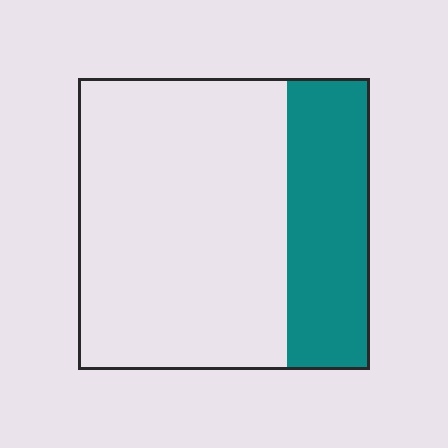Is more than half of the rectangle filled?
No.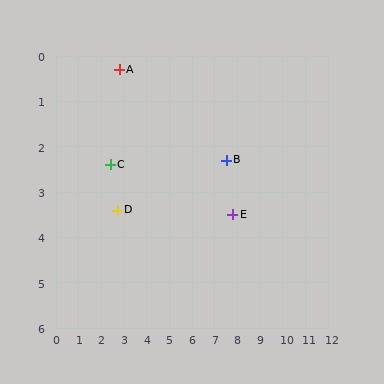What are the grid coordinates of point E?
Point E is at approximately (7.8, 3.5).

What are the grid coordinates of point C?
Point C is at approximately (2.4, 2.4).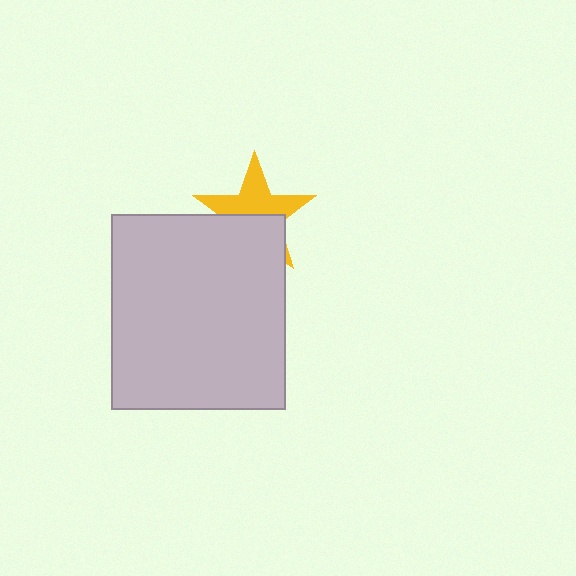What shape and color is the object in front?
The object in front is a light gray rectangle.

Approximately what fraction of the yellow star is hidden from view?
Roughly 47% of the yellow star is hidden behind the light gray rectangle.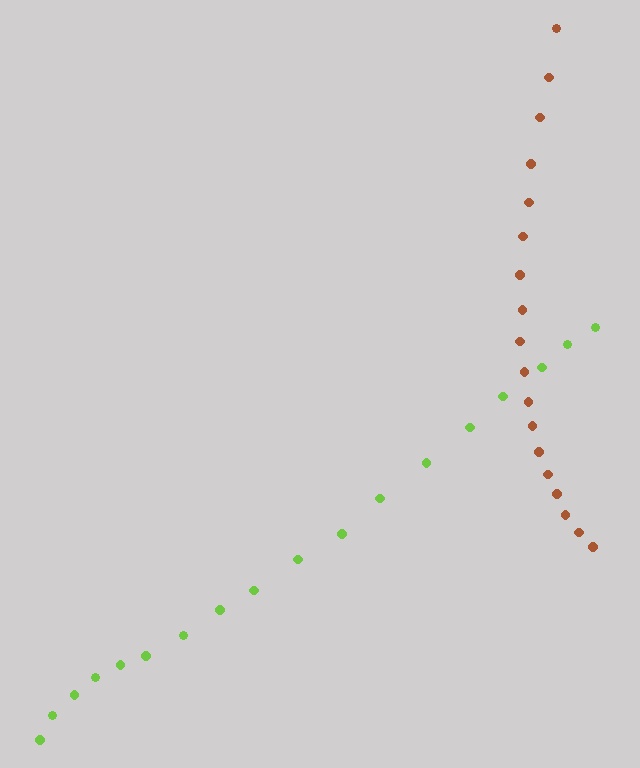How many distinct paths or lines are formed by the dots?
There are 2 distinct paths.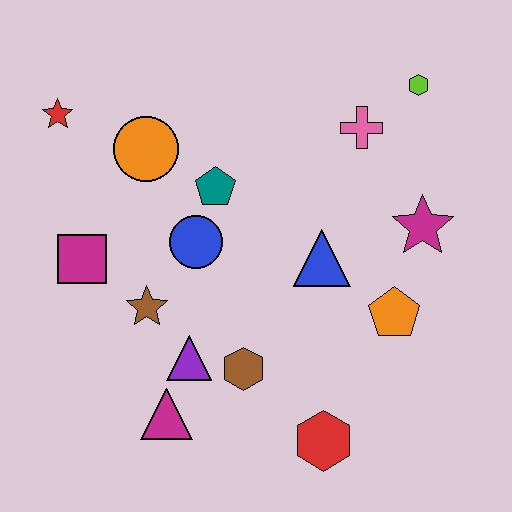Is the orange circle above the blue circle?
Yes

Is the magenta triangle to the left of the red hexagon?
Yes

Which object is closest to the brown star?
The purple triangle is closest to the brown star.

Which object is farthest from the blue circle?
The lime hexagon is farthest from the blue circle.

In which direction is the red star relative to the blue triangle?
The red star is to the left of the blue triangle.